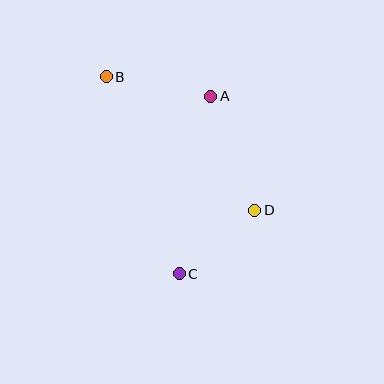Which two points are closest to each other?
Points C and D are closest to each other.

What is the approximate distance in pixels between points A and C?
The distance between A and C is approximately 180 pixels.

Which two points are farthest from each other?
Points B and C are farthest from each other.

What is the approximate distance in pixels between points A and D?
The distance between A and D is approximately 123 pixels.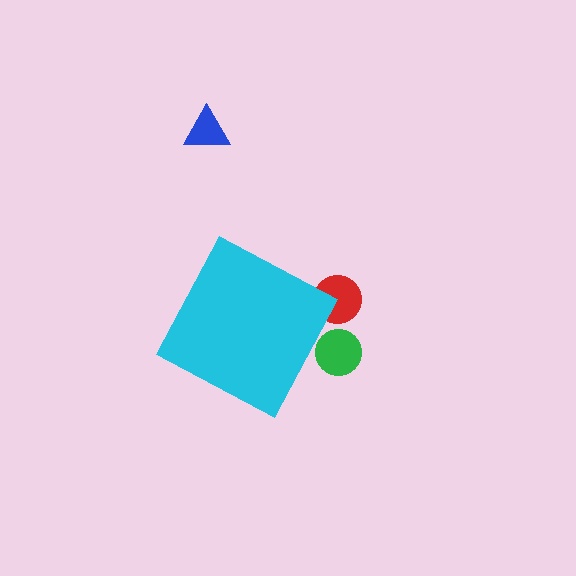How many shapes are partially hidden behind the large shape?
2 shapes are partially hidden.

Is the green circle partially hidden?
Yes, the green circle is partially hidden behind the cyan diamond.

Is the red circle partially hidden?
Yes, the red circle is partially hidden behind the cyan diamond.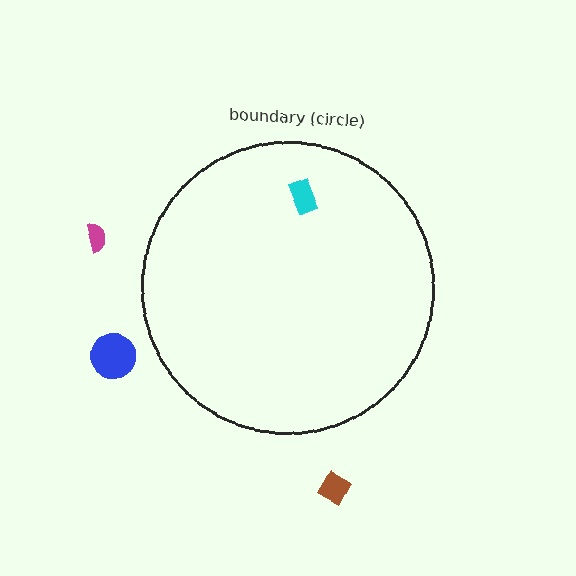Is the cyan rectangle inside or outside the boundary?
Inside.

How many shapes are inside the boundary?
1 inside, 3 outside.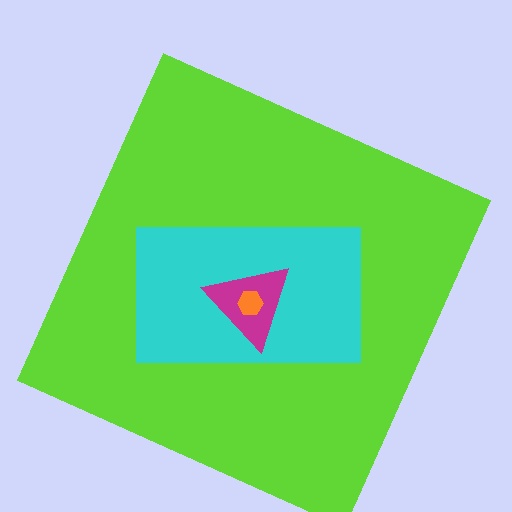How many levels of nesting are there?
4.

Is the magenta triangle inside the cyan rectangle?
Yes.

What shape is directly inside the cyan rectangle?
The magenta triangle.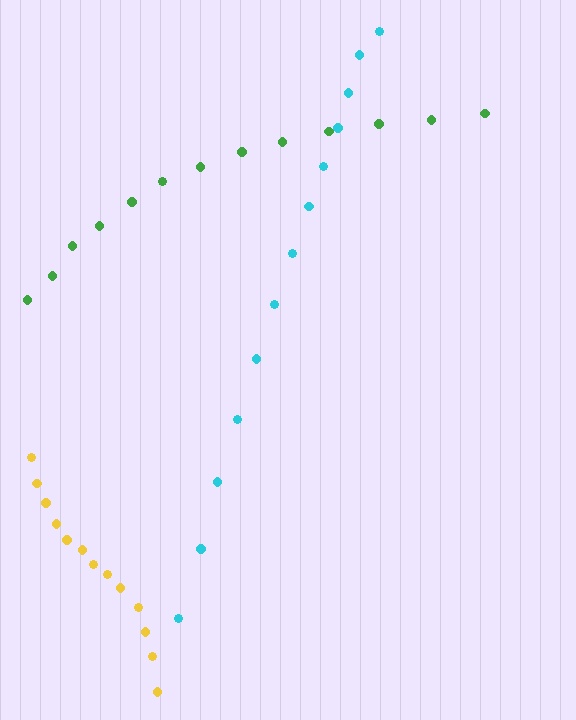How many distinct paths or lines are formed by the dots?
There are 3 distinct paths.